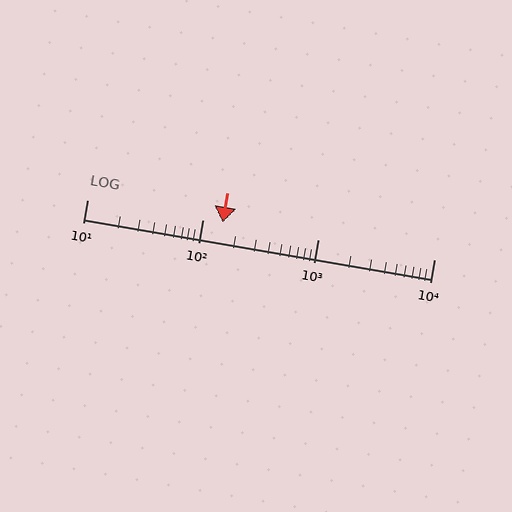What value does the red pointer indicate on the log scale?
The pointer indicates approximately 150.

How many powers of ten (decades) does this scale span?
The scale spans 3 decades, from 10 to 10000.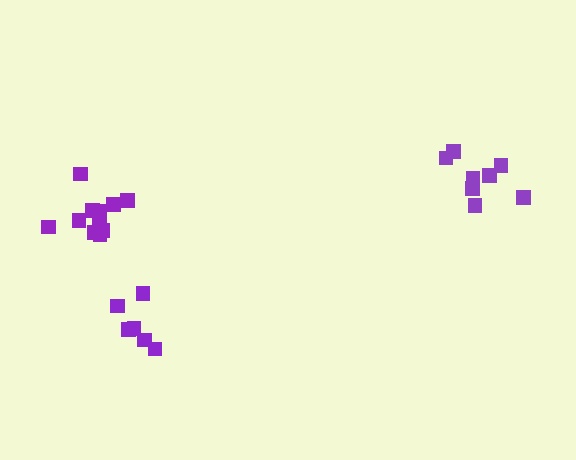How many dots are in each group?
Group 1: 6 dots, Group 2: 8 dots, Group 3: 11 dots (25 total).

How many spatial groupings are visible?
There are 3 spatial groupings.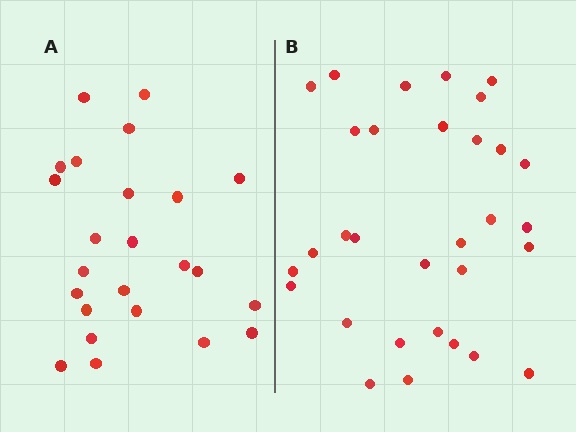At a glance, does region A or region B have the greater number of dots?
Region B (the right region) has more dots.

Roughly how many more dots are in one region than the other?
Region B has roughly 8 or so more dots than region A.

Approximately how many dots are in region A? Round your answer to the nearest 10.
About 20 dots. (The exact count is 24, which rounds to 20.)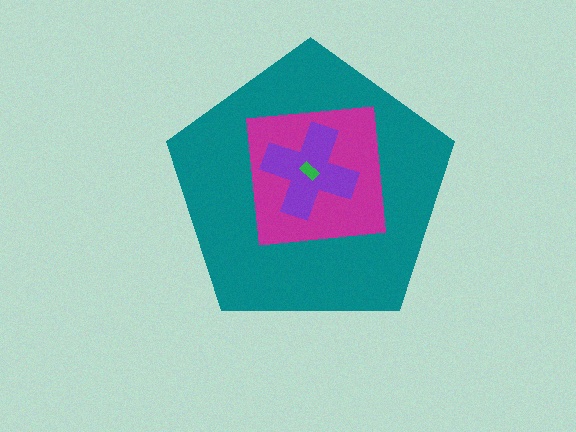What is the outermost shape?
The teal pentagon.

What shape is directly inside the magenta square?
The purple cross.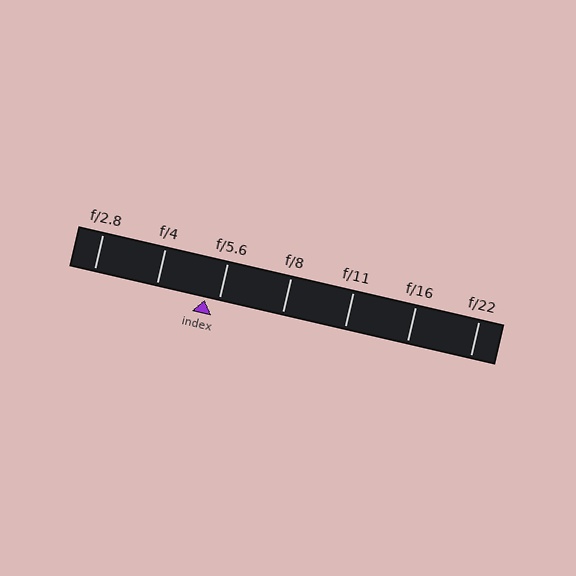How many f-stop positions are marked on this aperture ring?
There are 7 f-stop positions marked.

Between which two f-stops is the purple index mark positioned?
The index mark is between f/4 and f/5.6.